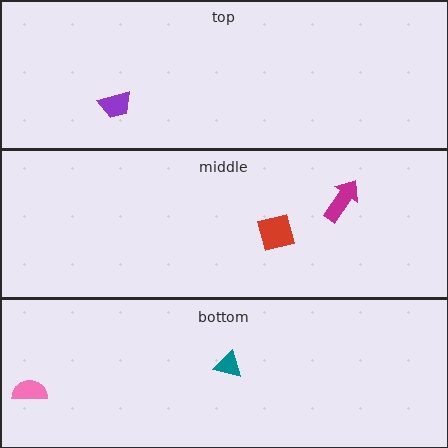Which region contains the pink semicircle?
The bottom region.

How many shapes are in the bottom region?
2.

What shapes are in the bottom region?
The teal triangle, the pink semicircle.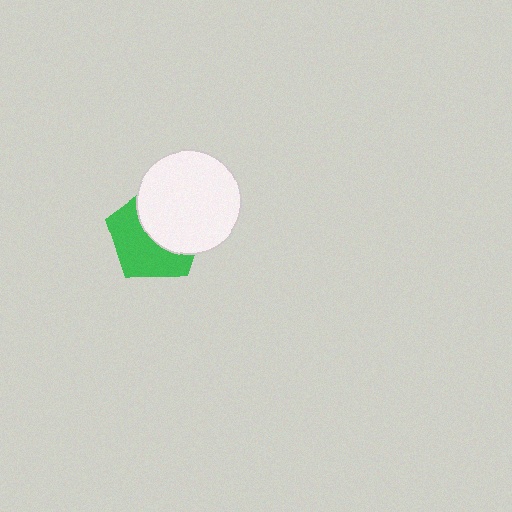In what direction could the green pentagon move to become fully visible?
The green pentagon could move toward the lower-left. That would shift it out from behind the white circle entirely.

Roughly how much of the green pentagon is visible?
About half of it is visible (roughly 51%).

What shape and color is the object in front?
The object in front is a white circle.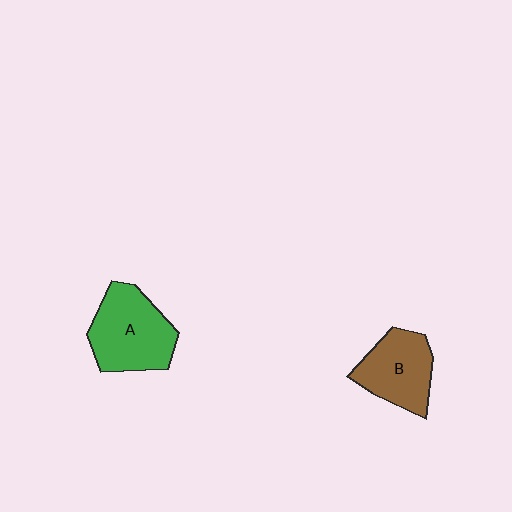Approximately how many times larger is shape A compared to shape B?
Approximately 1.2 times.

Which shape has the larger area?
Shape A (green).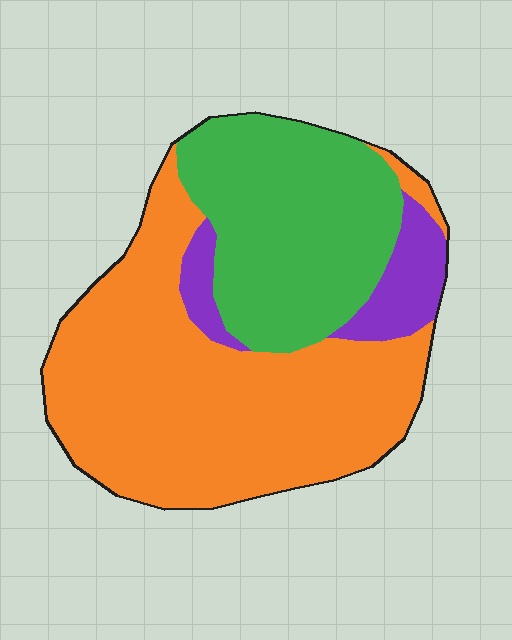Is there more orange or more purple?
Orange.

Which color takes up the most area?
Orange, at roughly 55%.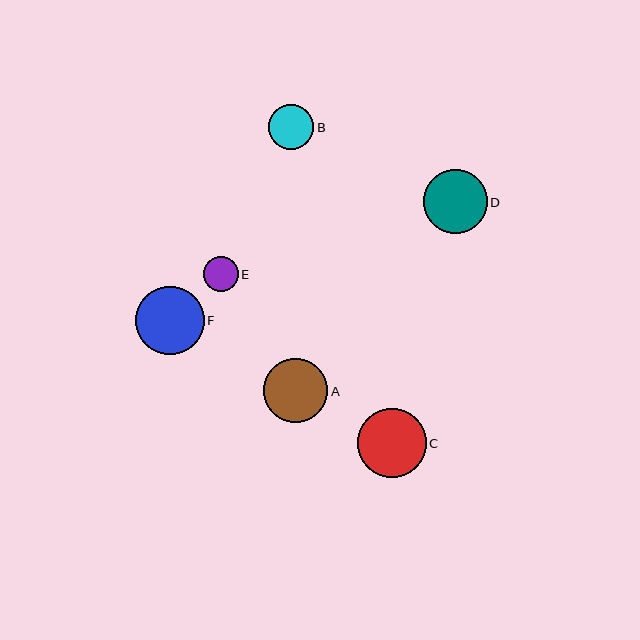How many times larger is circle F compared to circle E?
Circle F is approximately 2.0 times the size of circle E.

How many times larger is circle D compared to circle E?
Circle D is approximately 1.9 times the size of circle E.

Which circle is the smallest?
Circle E is the smallest with a size of approximately 34 pixels.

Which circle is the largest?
Circle C is the largest with a size of approximately 69 pixels.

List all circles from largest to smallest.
From largest to smallest: C, F, A, D, B, E.